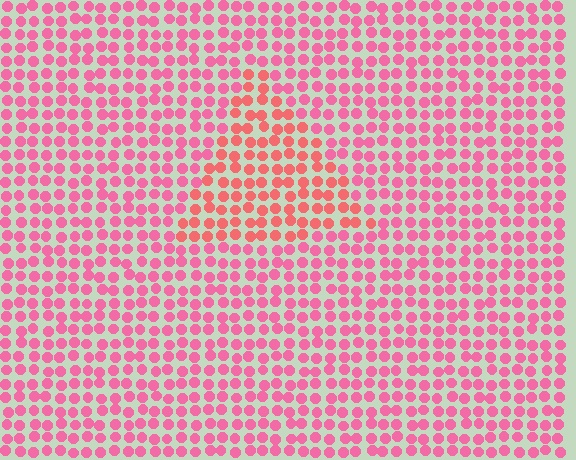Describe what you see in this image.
The image is filled with small pink elements in a uniform arrangement. A triangle-shaped region is visible where the elements are tinted to a slightly different hue, forming a subtle color boundary.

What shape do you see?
I see a triangle.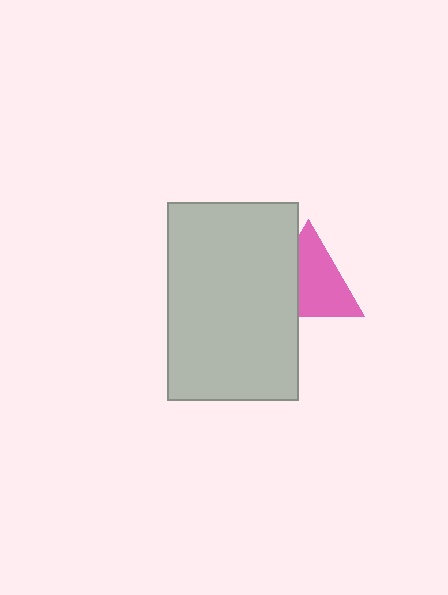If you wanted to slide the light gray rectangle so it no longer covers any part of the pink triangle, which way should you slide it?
Slide it left — that is the most direct way to separate the two shapes.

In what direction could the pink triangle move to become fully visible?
The pink triangle could move right. That would shift it out from behind the light gray rectangle entirely.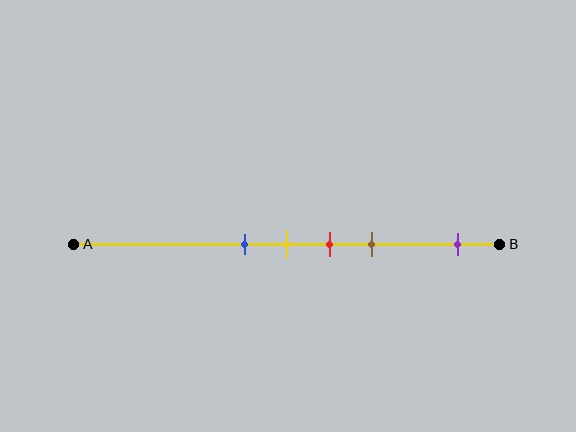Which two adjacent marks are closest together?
The blue and yellow marks are the closest adjacent pair.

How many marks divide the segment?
There are 5 marks dividing the segment.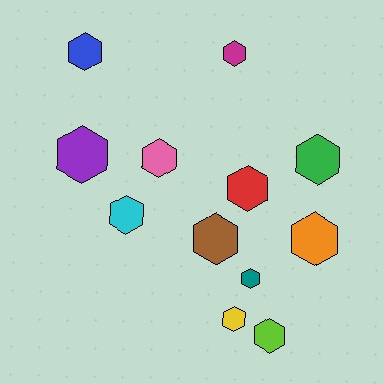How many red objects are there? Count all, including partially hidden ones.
There is 1 red object.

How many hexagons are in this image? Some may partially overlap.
There are 12 hexagons.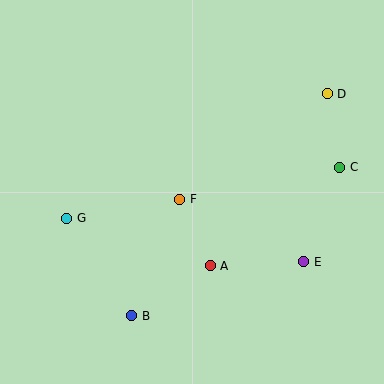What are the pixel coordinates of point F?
Point F is at (180, 199).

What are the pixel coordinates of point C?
Point C is at (340, 167).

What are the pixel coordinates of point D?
Point D is at (327, 94).